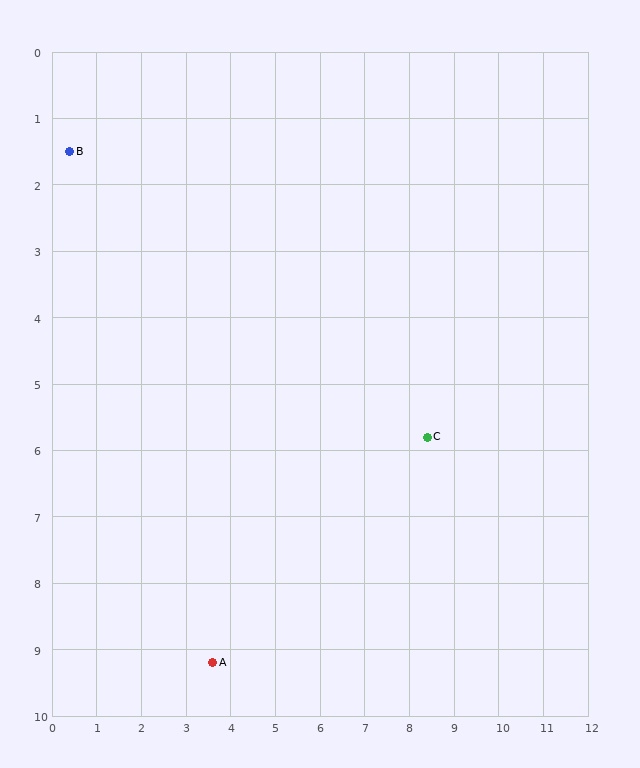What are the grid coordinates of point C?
Point C is at approximately (8.4, 5.8).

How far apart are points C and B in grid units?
Points C and B are about 9.1 grid units apart.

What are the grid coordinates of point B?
Point B is at approximately (0.4, 1.5).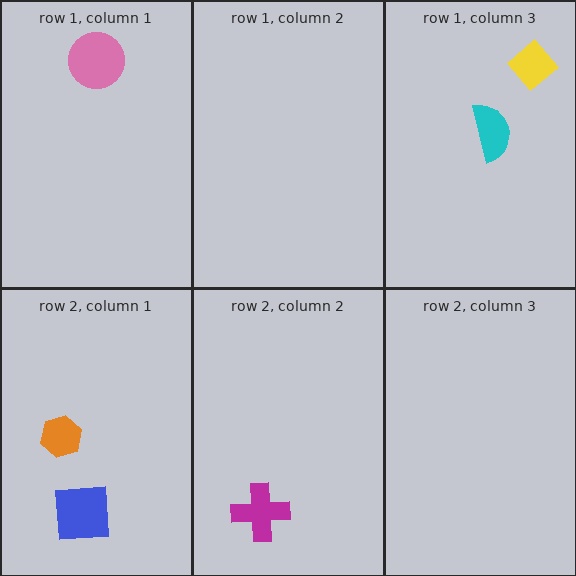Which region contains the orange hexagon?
The row 2, column 1 region.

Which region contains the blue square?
The row 2, column 1 region.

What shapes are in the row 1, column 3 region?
The yellow diamond, the cyan semicircle.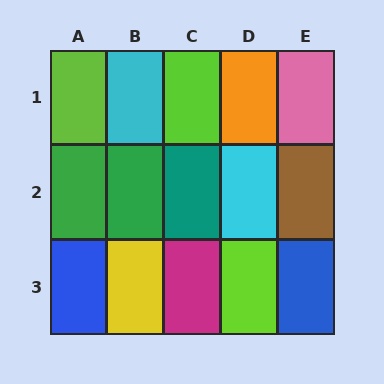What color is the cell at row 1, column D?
Orange.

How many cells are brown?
1 cell is brown.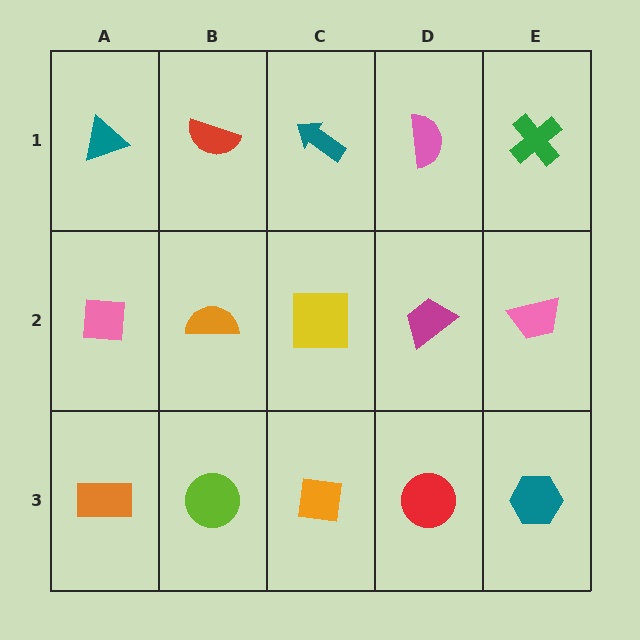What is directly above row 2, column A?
A teal triangle.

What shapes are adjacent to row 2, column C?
A teal arrow (row 1, column C), an orange square (row 3, column C), an orange semicircle (row 2, column B), a magenta trapezoid (row 2, column D).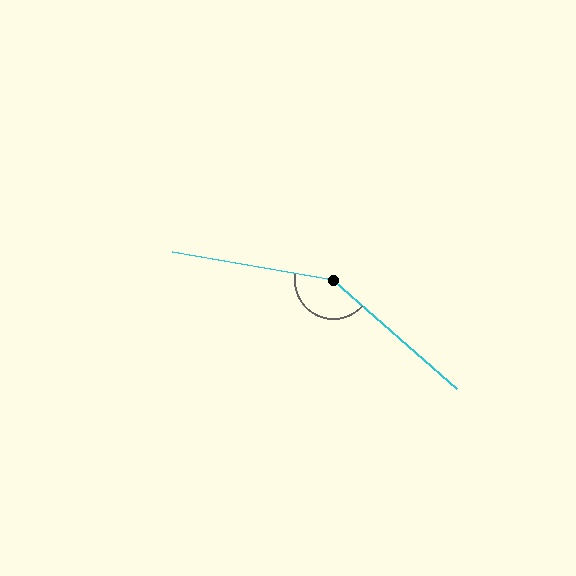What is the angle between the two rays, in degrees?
Approximately 148 degrees.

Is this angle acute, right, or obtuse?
It is obtuse.